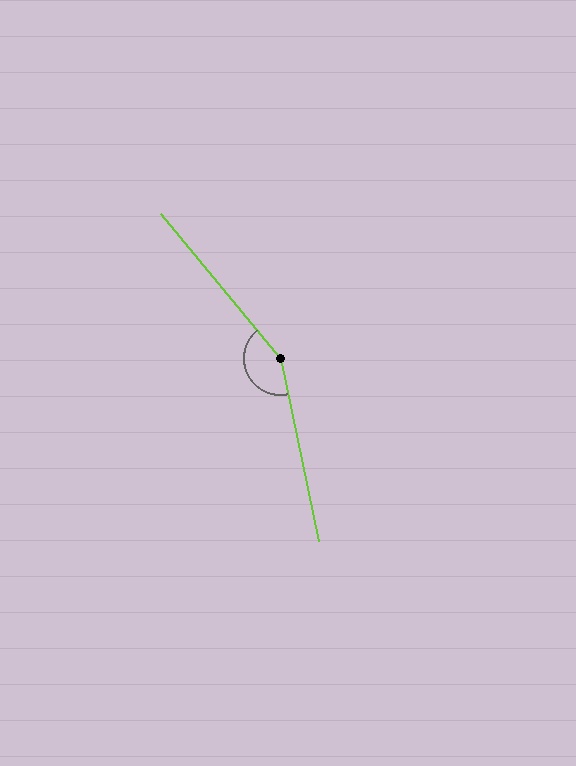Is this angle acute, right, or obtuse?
It is obtuse.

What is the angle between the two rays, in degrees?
Approximately 152 degrees.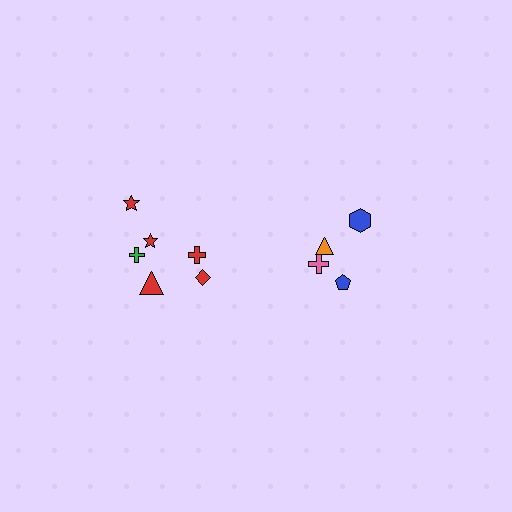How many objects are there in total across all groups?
There are 10 objects.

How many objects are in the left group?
There are 6 objects.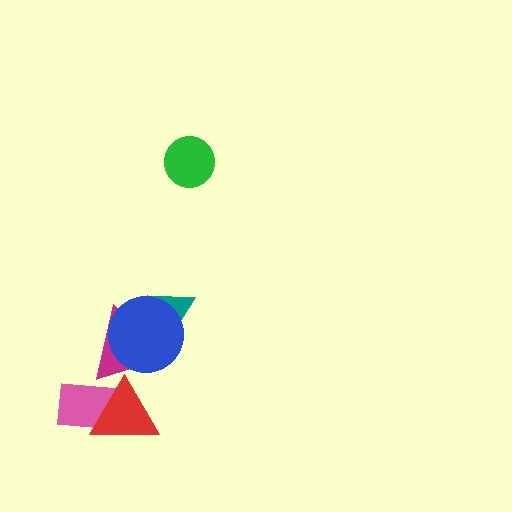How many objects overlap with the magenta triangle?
4 objects overlap with the magenta triangle.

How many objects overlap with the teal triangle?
2 objects overlap with the teal triangle.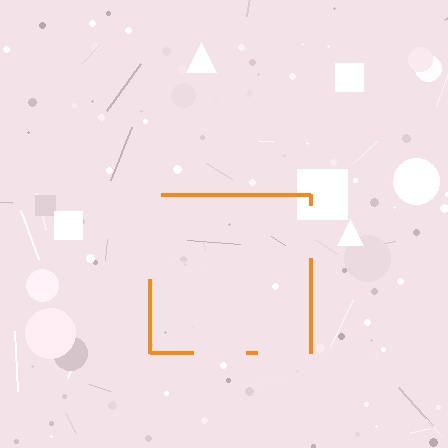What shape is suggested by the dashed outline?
The dashed outline suggests a square.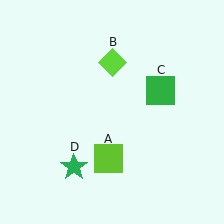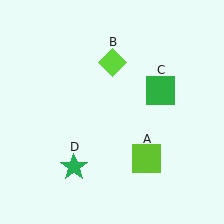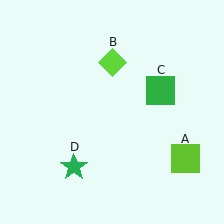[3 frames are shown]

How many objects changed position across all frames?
1 object changed position: lime square (object A).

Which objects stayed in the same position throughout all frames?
Lime diamond (object B) and green square (object C) and green star (object D) remained stationary.